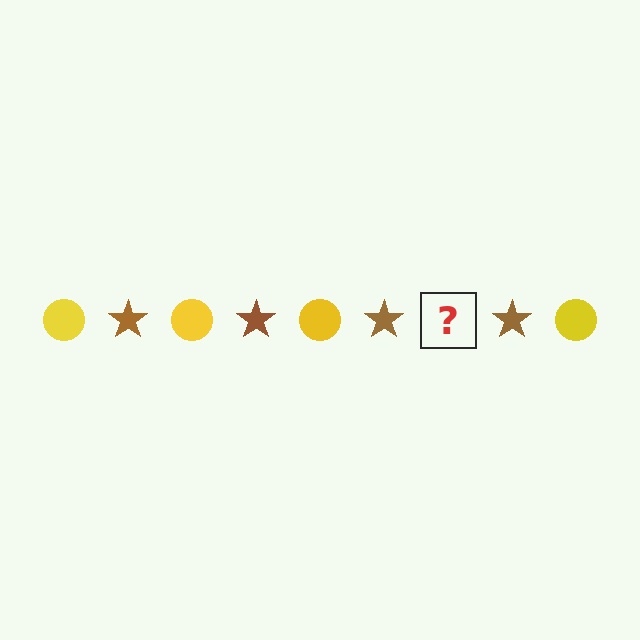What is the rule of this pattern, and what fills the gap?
The rule is that the pattern alternates between yellow circle and brown star. The gap should be filled with a yellow circle.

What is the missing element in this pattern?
The missing element is a yellow circle.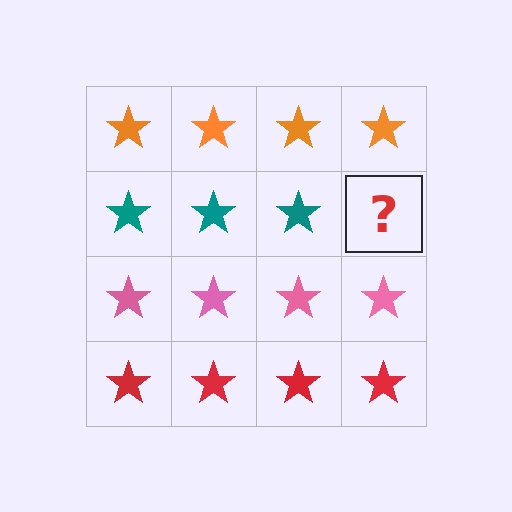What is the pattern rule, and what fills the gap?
The rule is that each row has a consistent color. The gap should be filled with a teal star.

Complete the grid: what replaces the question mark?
The question mark should be replaced with a teal star.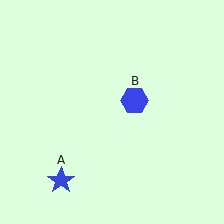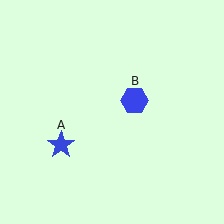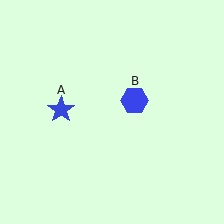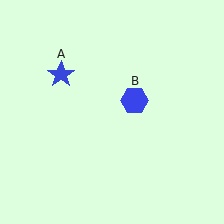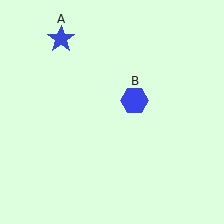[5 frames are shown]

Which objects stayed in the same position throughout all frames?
Blue hexagon (object B) remained stationary.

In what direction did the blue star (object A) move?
The blue star (object A) moved up.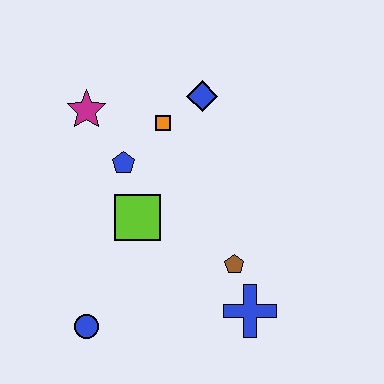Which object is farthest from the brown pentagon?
The magenta star is farthest from the brown pentagon.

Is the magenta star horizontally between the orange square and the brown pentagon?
No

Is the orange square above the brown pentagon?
Yes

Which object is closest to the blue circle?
The lime square is closest to the blue circle.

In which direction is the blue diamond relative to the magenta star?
The blue diamond is to the right of the magenta star.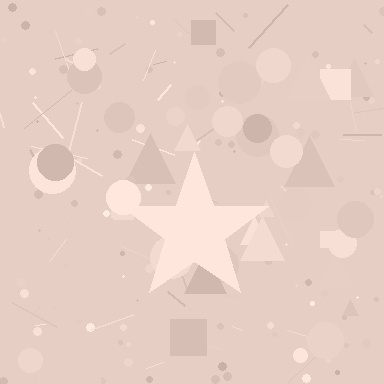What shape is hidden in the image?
A star is hidden in the image.